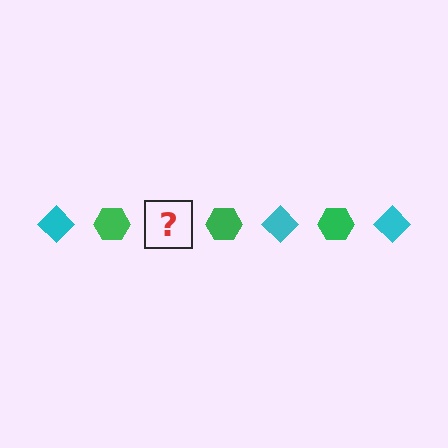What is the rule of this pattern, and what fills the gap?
The rule is that the pattern alternates between cyan diamond and green hexagon. The gap should be filled with a cyan diamond.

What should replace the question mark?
The question mark should be replaced with a cyan diamond.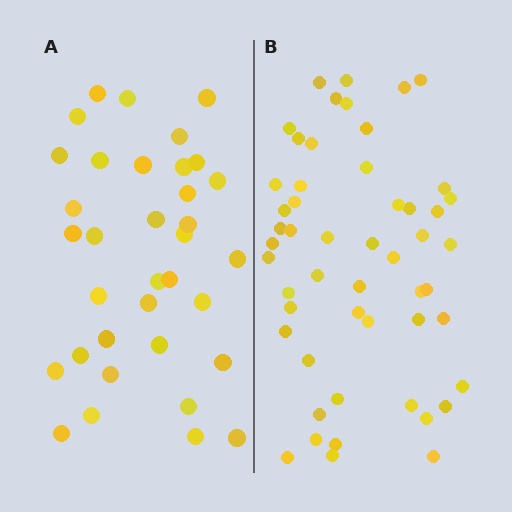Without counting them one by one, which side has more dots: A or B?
Region B (the right region) has more dots.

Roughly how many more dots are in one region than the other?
Region B has approximately 15 more dots than region A.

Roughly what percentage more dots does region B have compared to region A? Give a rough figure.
About 50% more.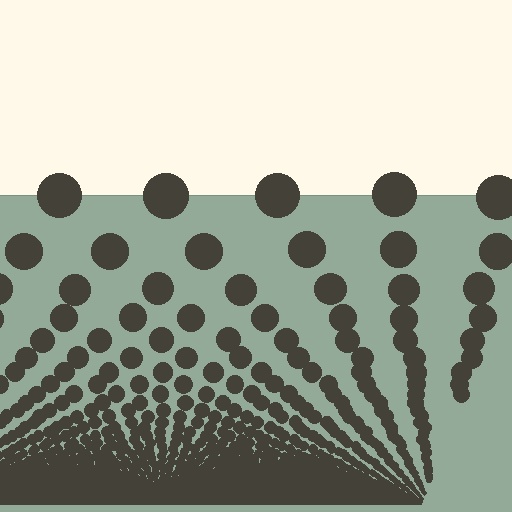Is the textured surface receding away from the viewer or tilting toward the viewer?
The surface appears to tilt toward the viewer. Texture elements get larger and sparser toward the top.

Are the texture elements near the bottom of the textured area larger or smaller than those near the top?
Smaller. The gradient is inverted — elements near the bottom are smaller and denser.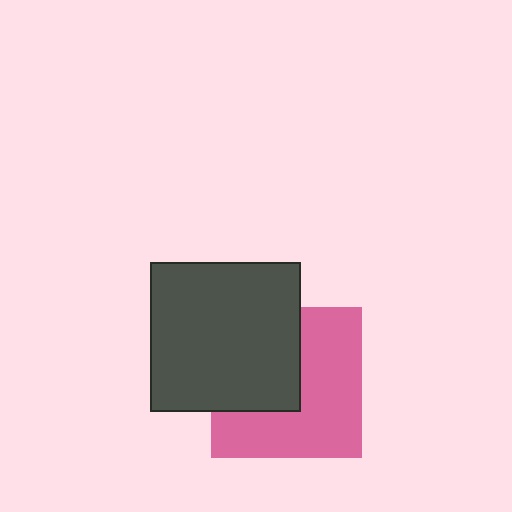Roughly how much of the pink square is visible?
About half of it is visible (roughly 58%).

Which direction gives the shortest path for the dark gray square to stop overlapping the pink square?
Moving toward the upper-left gives the shortest separation.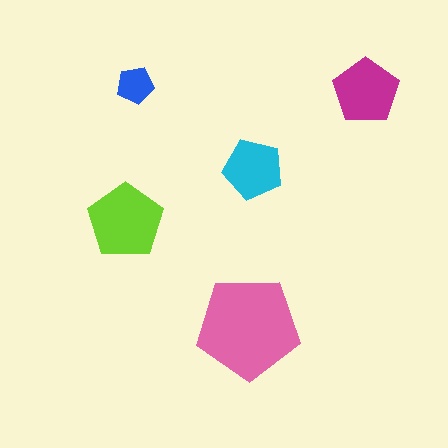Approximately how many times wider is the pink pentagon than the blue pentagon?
About 3 times wider.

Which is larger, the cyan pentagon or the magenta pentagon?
The magenta one.